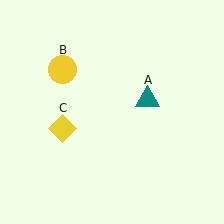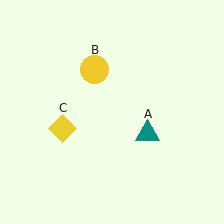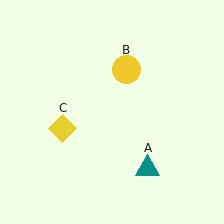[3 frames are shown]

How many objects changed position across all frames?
2 objects changed position: teal triangle (object A), yellow circle (object B).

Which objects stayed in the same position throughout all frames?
Yellow diamond (object C) remained stationary.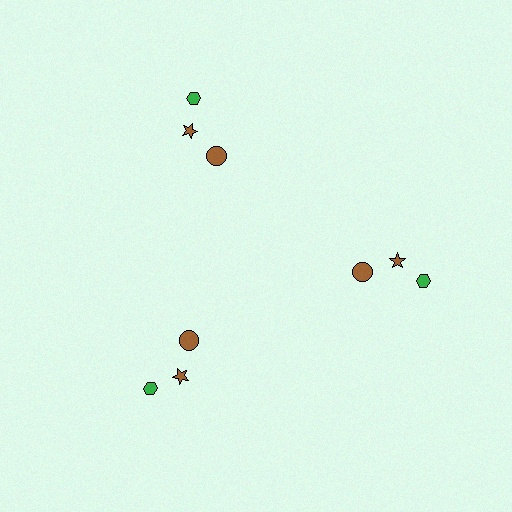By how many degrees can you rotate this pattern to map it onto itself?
The pattern maps onto itself every 120 degrees of rotation.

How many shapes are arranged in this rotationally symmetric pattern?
There are 9 shapes, arranged in 3 groups of 3.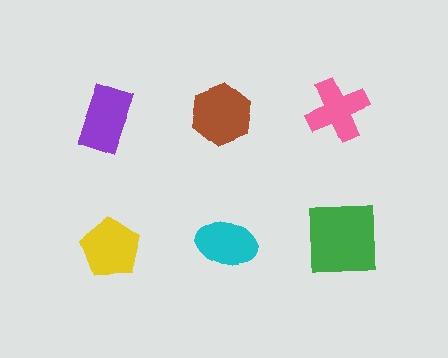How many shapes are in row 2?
3 shapes.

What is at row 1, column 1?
A purple rectangle.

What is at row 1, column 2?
A brown hexagon.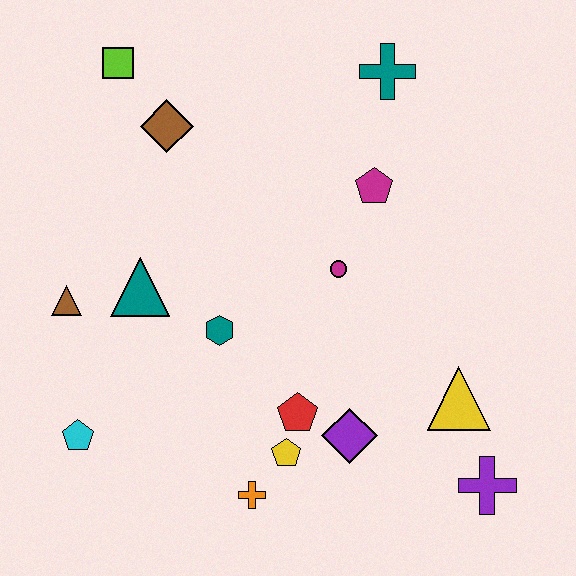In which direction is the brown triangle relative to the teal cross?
The brown triangle is to the left of the teal cross.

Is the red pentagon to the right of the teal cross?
No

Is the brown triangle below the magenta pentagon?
Yes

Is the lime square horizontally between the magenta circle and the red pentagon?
No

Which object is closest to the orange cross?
The yellow pentagon is closest to the orange cross.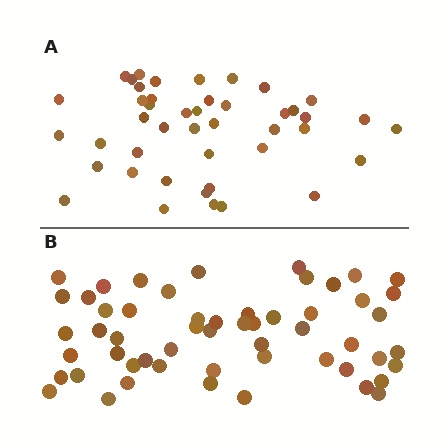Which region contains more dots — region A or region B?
Region B (the bottom region) has more dots.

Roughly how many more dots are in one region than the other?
Region B has roughly 12 or so more dots than region A.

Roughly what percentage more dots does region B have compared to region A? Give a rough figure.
About 25% more.